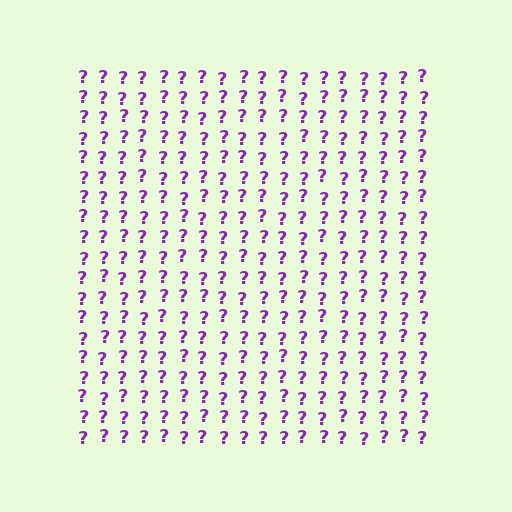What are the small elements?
The small elements are question marks.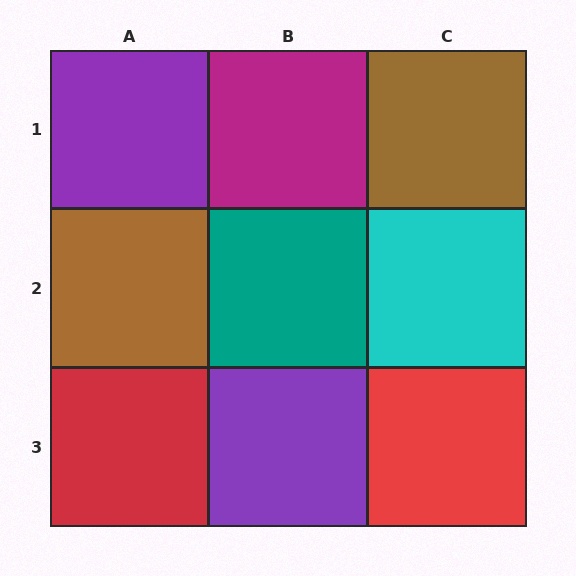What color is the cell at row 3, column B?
Purple.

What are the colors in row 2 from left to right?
Brown, teal, cyan.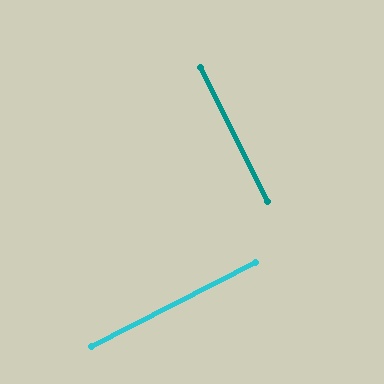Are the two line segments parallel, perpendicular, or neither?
Perpendicular — they meet at approximately 89°.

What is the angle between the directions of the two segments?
Approximately 89 degrees.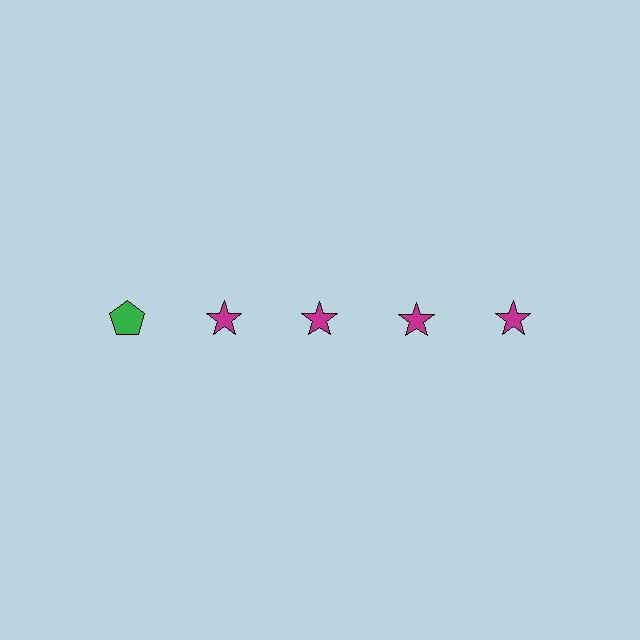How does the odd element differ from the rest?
It differs in both color (green instead of magenta) and shape (pentagon instead of star).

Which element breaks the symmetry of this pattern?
The green pentagon in the top row, leftmost column breaks the symmetry. All other shapes are magenta stars.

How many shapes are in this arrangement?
There are 5 shapes arranged in a grid pattern.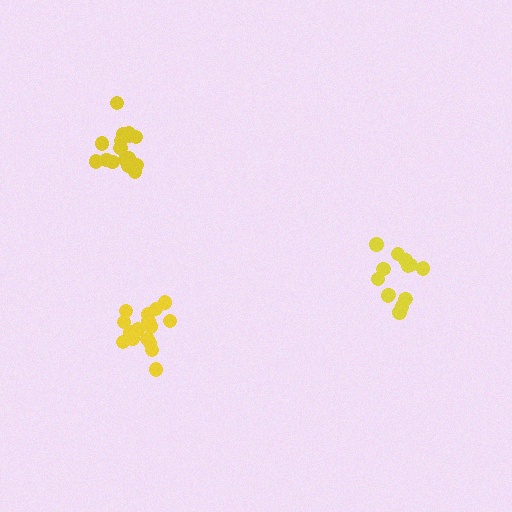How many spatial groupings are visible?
There are 3 spatial groupings.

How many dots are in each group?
Group 1: 13 dots, Group 2: 16 dots, Group 3: 16 dots (45 total).